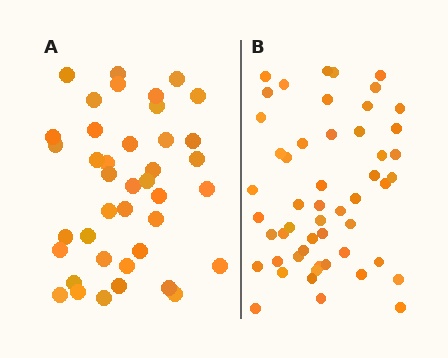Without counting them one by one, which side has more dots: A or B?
Region B (the right region) has more dots.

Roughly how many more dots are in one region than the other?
Region B has roughly 12 or so more dots than region A.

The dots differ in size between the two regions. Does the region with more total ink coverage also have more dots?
No. Region A has more total ink coverage because its dots are larger, but region B actually contains more individual dots. Total area can be misleading — the number of items is what matters here.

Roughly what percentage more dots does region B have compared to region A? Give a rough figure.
About 30% more.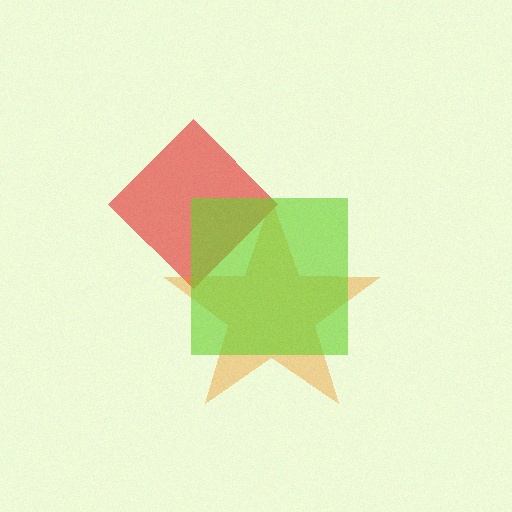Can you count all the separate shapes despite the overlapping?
Yes, there are 3 separate shapes.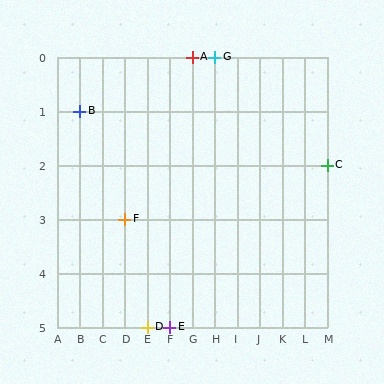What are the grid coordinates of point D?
Point D is at grid coordinates (E, 5).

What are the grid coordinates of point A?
Point A is at grid coordinates (G, 0).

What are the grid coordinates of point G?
Point G is at grid coordinates (H, 0).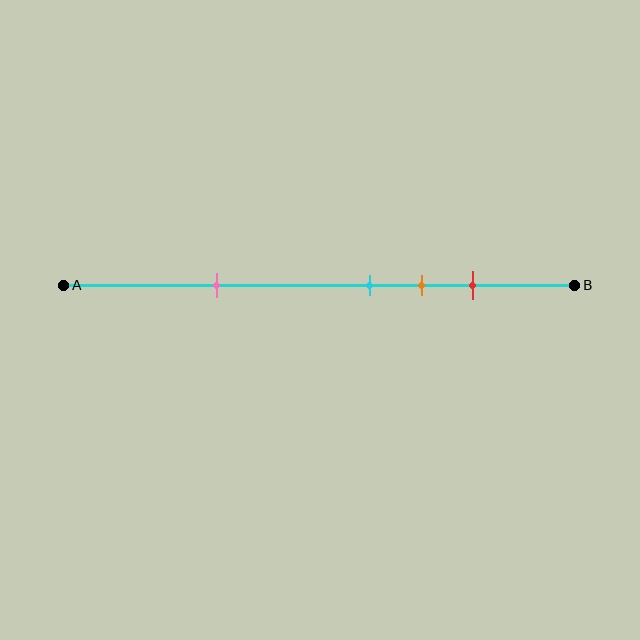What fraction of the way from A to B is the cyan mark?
The cyan mark is approximately 60% (0.6) of the way from A to B.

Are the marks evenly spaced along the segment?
No, the marks are not evenly spaced.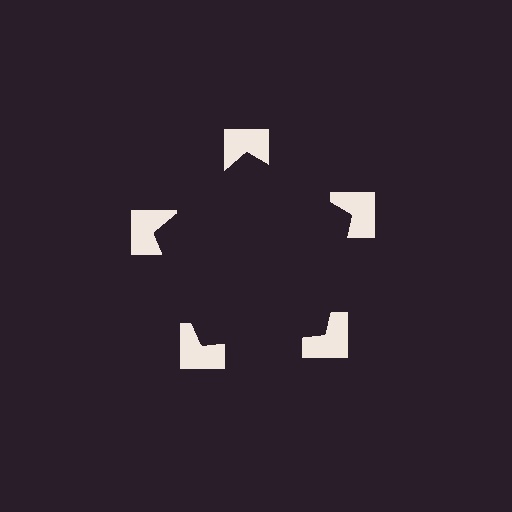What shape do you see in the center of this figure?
An illusory pentagon — its edges are inferred from the aligned wedge cuts in the notched squares, not physically drawn.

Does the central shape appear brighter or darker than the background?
It typically appears slightly darker than the background, even though no actual brightness change is drawn.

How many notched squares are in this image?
There are 5 — one at each vertex of the illusory pentagon.